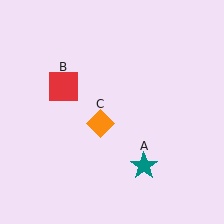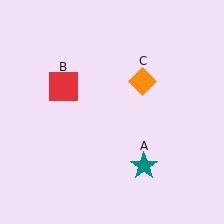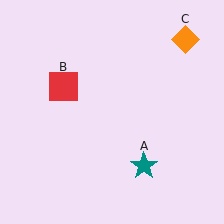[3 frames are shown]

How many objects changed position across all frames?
1 object changed position: orange diamond (object C).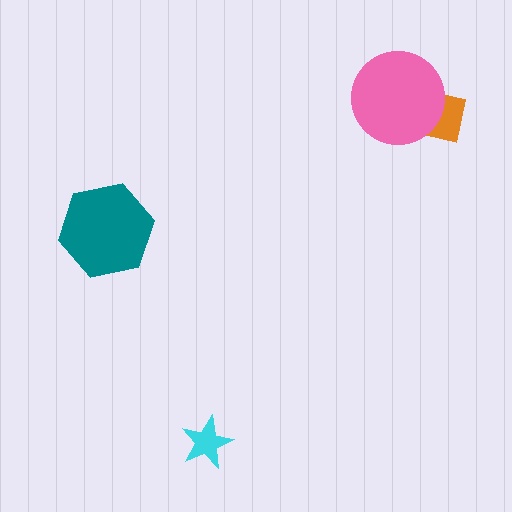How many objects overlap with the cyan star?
0 objects overlap with the cyan star.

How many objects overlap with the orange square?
1 object overlaps with the orange square.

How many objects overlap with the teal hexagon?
0 objects overlap with the teal hexagon.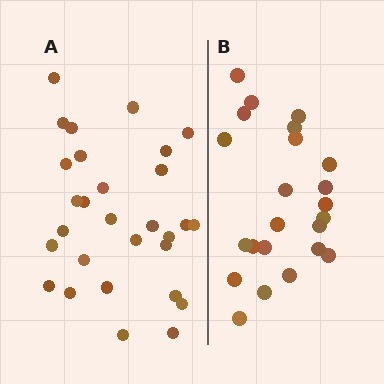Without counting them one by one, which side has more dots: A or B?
Region A (the left region) has more dots.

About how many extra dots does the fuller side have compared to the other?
Region A has about 6 more dots than region B.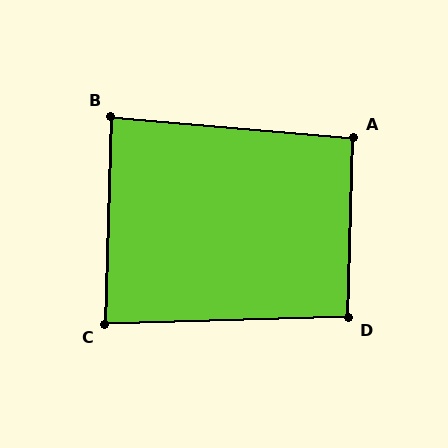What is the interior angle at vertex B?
Approximately 87 degrees (approximately right).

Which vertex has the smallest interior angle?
C, at approximately 87 degrees.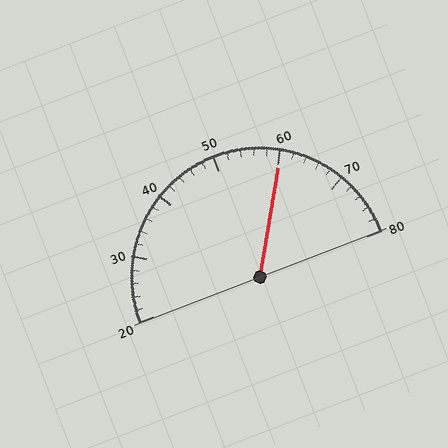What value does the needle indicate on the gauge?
The needle indicates approximately 60.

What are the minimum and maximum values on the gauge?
The gauge ranges from 20 to 80.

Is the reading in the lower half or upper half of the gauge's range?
The reading is in the upper half of the range (20 to 80).